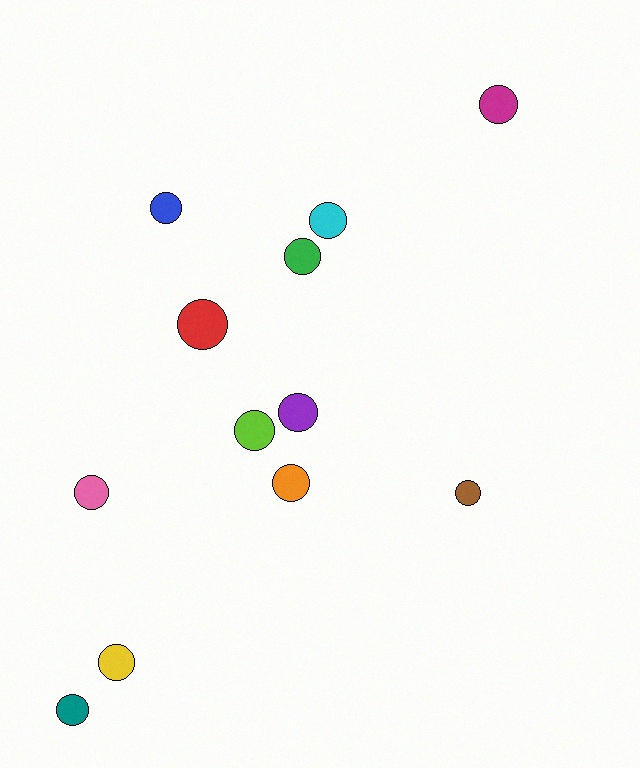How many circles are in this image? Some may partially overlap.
There are 12 circles.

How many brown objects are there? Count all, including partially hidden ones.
There is 1 brown object.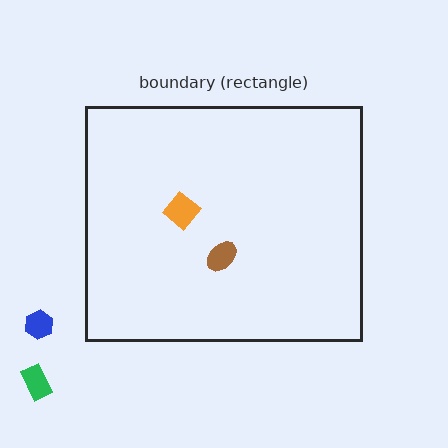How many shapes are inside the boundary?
2 inside, 2 outside.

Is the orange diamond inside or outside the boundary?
Inside.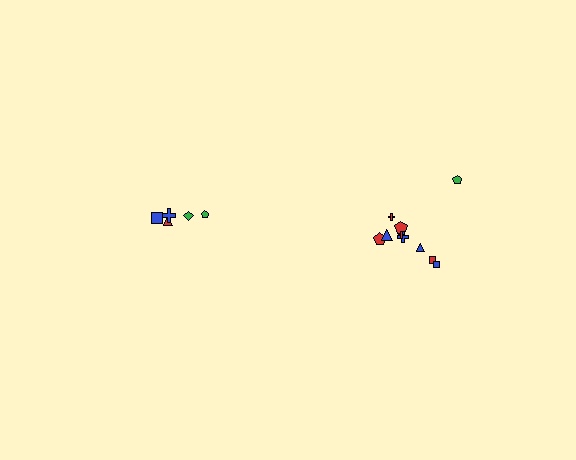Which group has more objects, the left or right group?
The right group.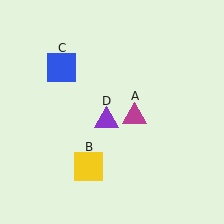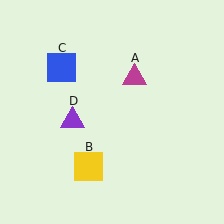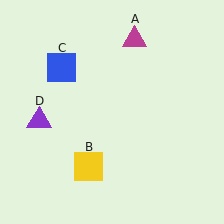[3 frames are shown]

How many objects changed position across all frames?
2 objects changed position: magenta triangle (object A), purple triangle (object D).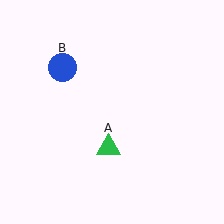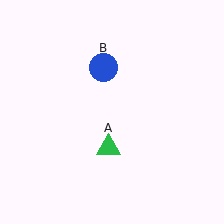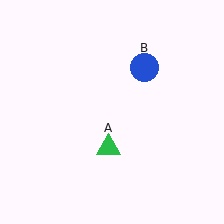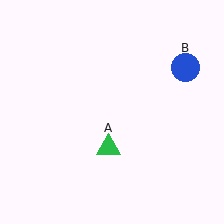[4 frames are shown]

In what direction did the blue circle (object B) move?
The blue circle (object B) moved right.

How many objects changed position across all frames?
1 object changed position: blue circle (object B).